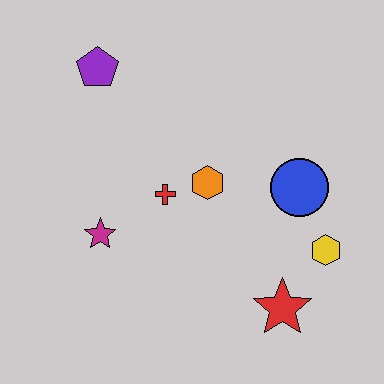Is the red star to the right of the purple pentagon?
Yes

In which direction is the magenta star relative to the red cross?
The magenta star is to the left of the red cross.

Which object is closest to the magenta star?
The red cross is closest to the magenta star.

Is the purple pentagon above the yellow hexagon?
Yes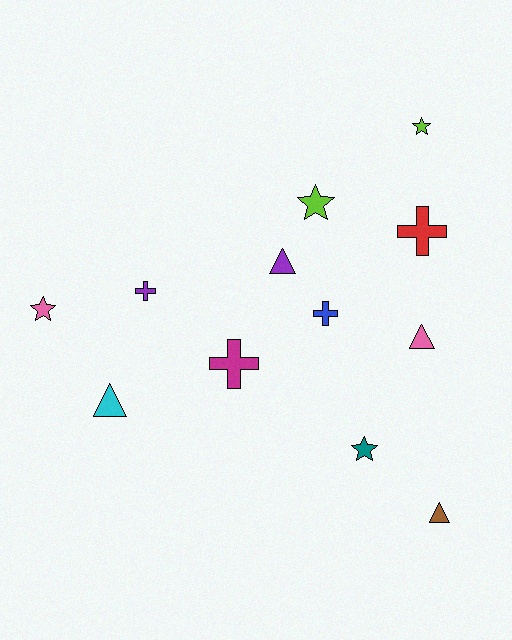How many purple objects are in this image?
There are 2 purple objects.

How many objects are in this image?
There are 12 objects.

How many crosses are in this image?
There are 4 crosses.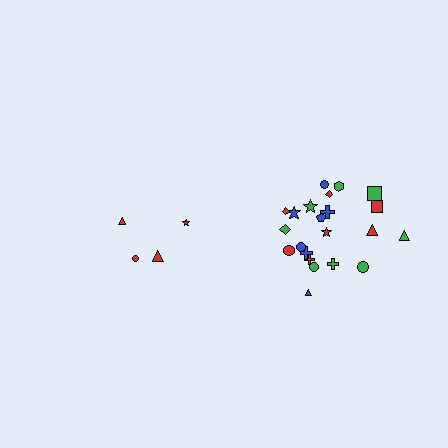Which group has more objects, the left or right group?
The right group.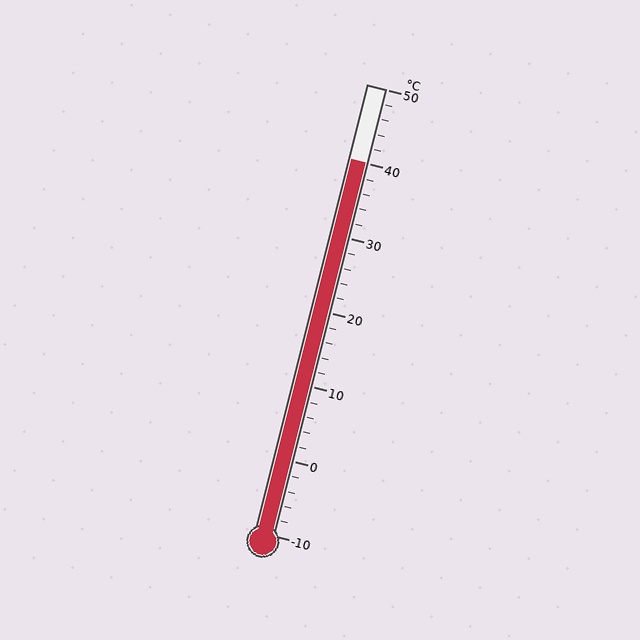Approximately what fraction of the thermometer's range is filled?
The thermometer is filled to approximately 85% of its range.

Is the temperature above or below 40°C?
The temperature is at 40°C.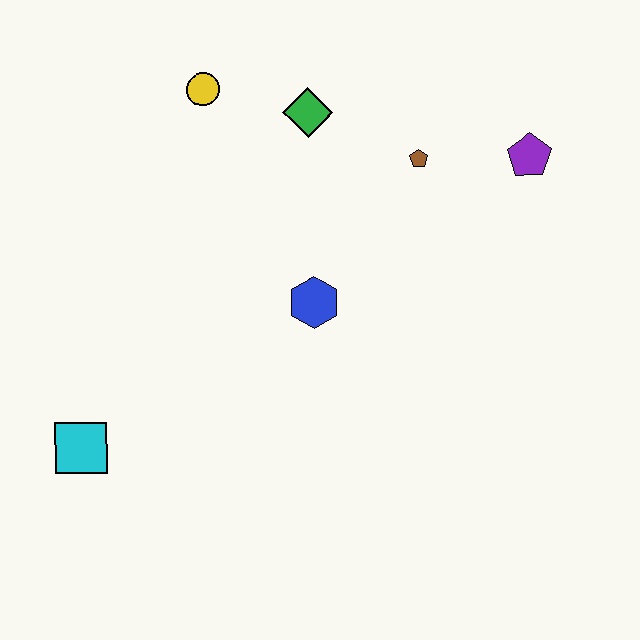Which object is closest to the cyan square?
The blue hexagon is closest to the cyan square.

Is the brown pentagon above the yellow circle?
No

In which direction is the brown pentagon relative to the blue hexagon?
The brown pentagon is above the blue hexagon.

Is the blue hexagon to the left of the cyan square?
No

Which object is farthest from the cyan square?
The purple pentagon is farthest from the cyan square.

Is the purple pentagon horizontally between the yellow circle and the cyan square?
No